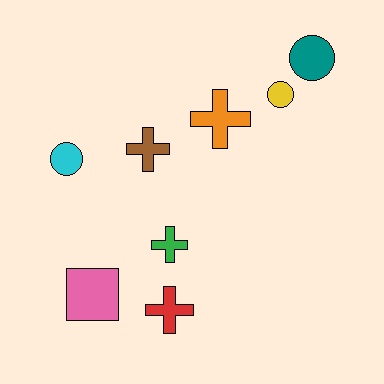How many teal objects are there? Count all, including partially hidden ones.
There is 1 teal object.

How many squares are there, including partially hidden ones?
There is 1 square.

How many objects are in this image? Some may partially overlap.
There are 8 objects.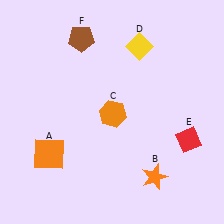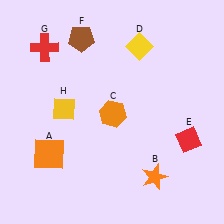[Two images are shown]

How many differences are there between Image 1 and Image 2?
There are 2 differences between the two images.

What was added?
A red cross (G), a yellow diamond (H) were added in Image 2.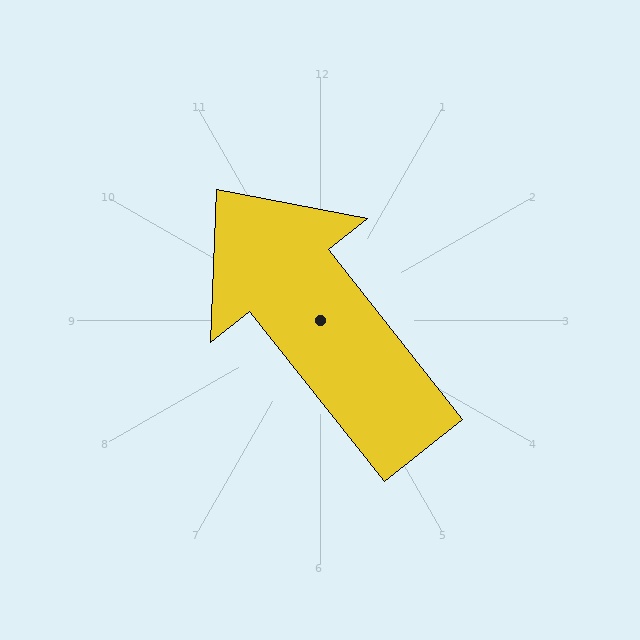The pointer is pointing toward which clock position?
Roughly 11 o'clock.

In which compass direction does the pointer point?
Northwest.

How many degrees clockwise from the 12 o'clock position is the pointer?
Approximately 322 degrees.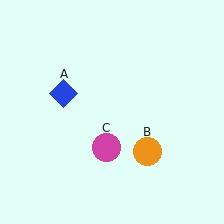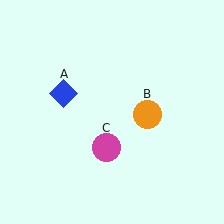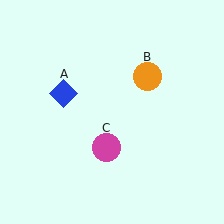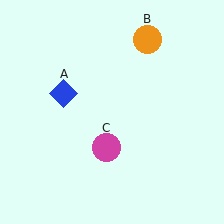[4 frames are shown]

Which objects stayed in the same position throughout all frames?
Blue diamond (object A) and magenta circle (object C) remained stationary.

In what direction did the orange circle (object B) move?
The orange circle (object B) moved up.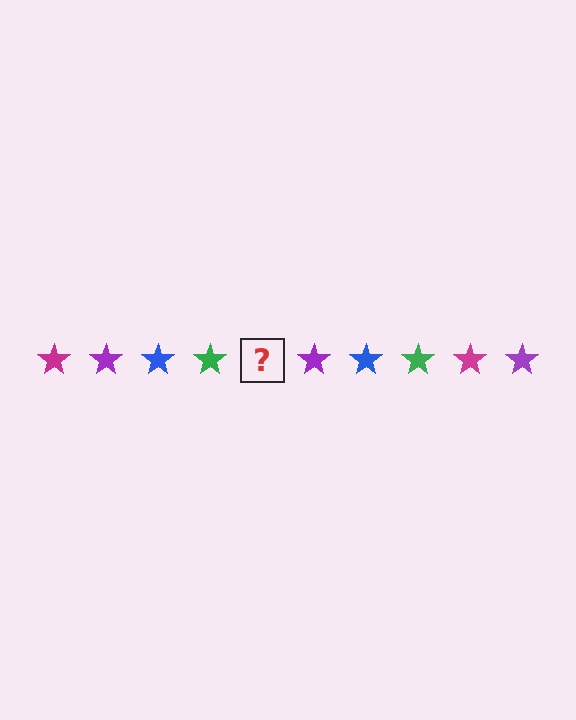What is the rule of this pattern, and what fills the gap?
The rule is that the pattern cycles through magenta, purple, blue, green stars. The gap should be filled with a magenta star.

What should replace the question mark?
The question mark should be replaced with a magenta star.